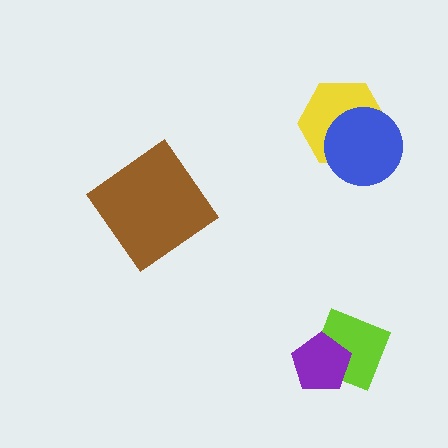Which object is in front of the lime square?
The purple pentagon is in front of the lime square.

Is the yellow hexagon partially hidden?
Yes, it is partially covered by another shape.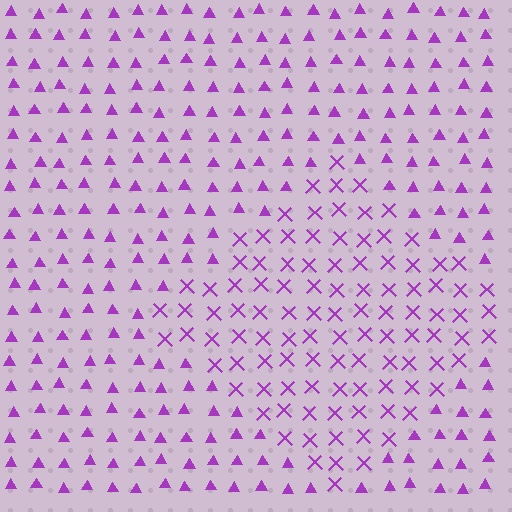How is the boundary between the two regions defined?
The boundary is defined by a change in element shape: X marks inside vs. triangles outside. All elements share the same color and spacing.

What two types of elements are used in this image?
The image uses X marks inside the diamond region and triangles outside it.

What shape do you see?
I see a diamond.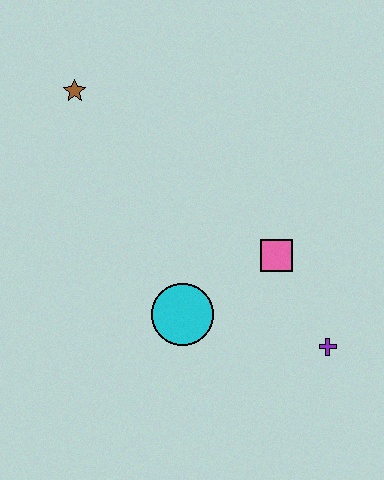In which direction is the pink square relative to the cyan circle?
The pink square is to the right of the cyan circle.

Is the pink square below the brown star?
Yes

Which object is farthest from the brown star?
The purple cross is farthest from the brown star.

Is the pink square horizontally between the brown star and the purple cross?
Yes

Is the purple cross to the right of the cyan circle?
Yes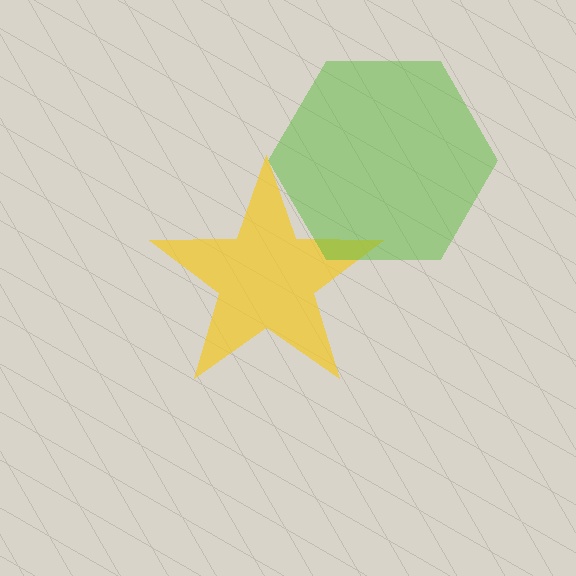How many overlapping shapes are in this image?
There are 2 overlapping shapes in the image.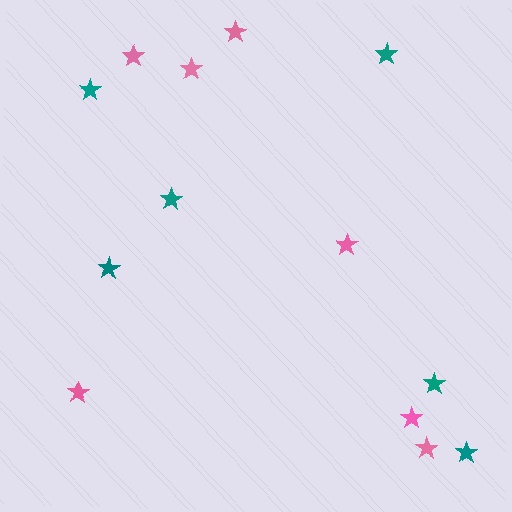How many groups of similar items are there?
There are 2 groups: one group of pink stars (7) and one group of teal stars (6).